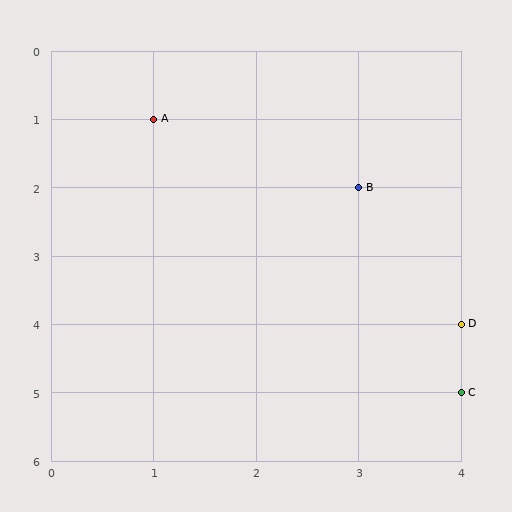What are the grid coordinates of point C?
Point C is at grid coordinates (4, 5).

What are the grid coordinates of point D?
Point D is at grid coordinates (4, 4).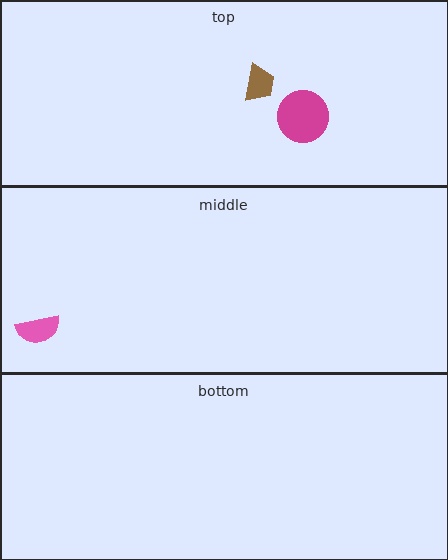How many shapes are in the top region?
2.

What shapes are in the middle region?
The pink semicircle.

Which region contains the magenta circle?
The top region.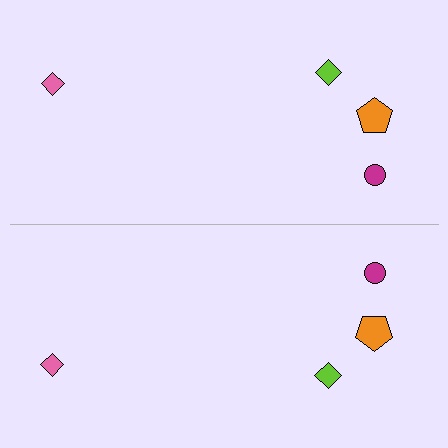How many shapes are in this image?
There are 8 shapes in this image.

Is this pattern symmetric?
Yes, this pattern has bilateral (reflection) symmetry.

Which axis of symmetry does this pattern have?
The pattern has a horizontal axis of symmetry running through the center of the image.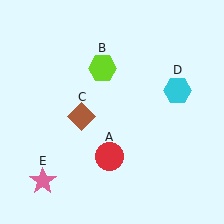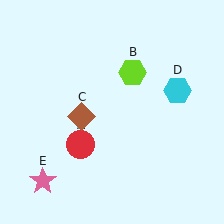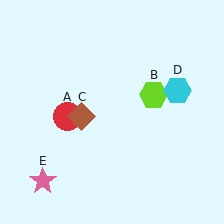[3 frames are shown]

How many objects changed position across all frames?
2 objects changed position: red circle (object A), lime hexagon (object B).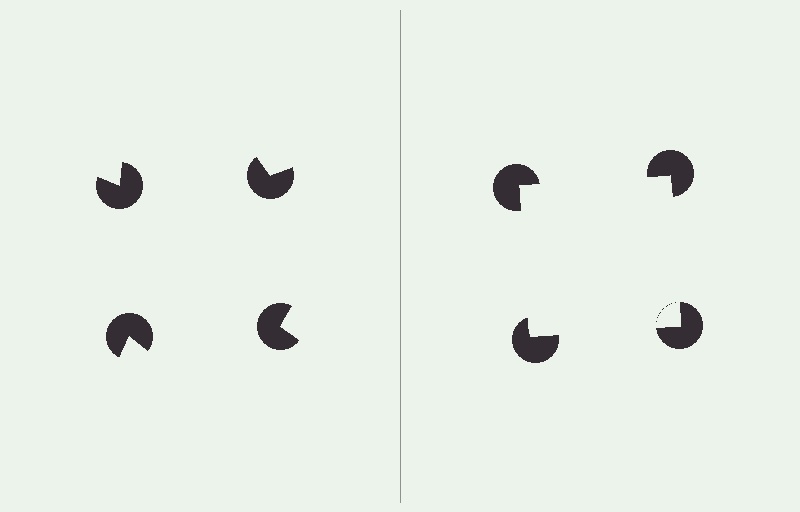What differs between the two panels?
The pac-man discs are positioned identically on both sides; only the wedge orientations differ. On the right they align to a square; on the left they are misaligned.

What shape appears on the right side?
An illusory square.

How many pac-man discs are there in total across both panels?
8 — 4 on each side.